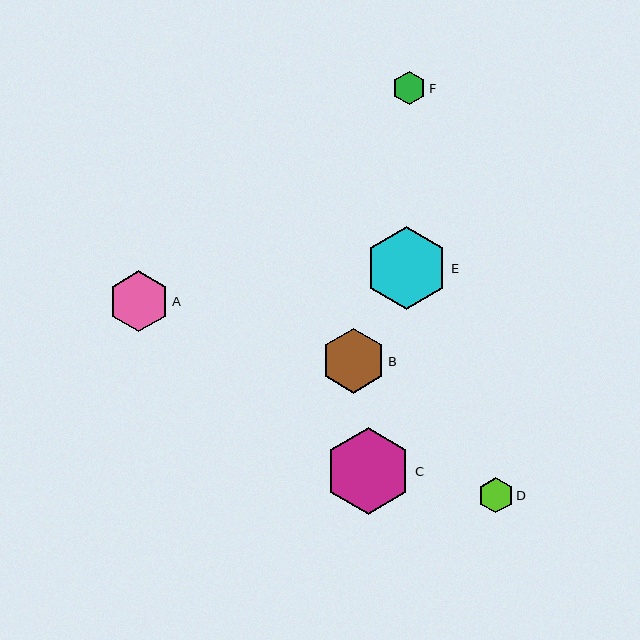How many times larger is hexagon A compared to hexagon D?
Hexagon A is approximately 1.7 times the size of hexagon D.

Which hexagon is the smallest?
Hexagon F is the smallest with a size of approximately 34 pixels.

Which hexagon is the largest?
Hexagon C is the largest with a size of approximately 87 pixels.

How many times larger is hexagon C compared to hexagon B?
Hexagon C is approximately 1.3 times the size of hexagon B.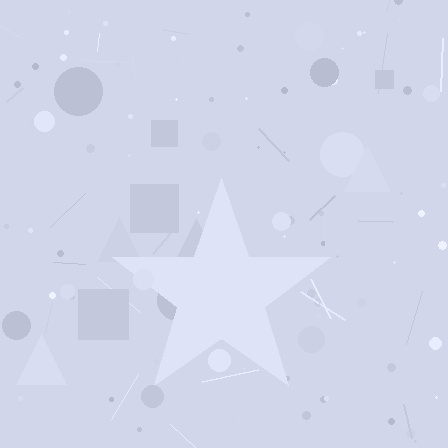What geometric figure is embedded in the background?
A star is embedded in the background.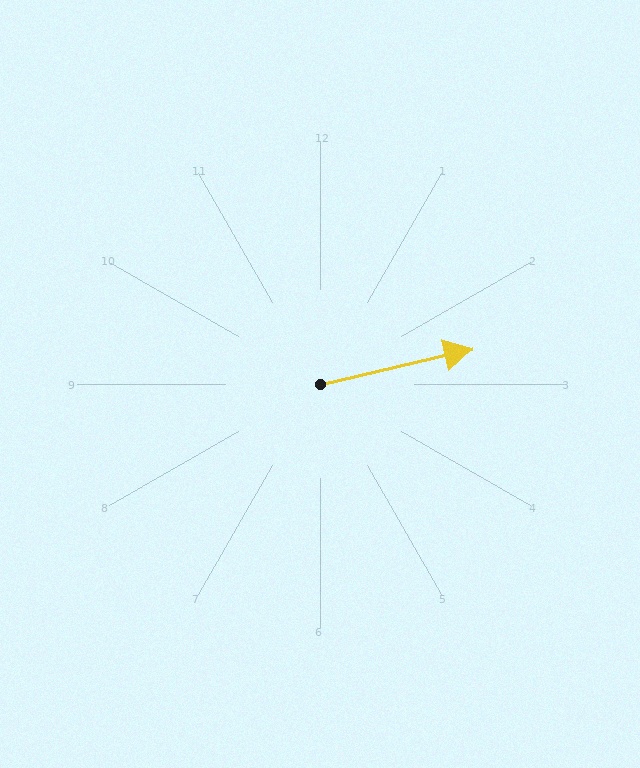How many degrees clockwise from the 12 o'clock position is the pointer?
Approximately 77 degrees.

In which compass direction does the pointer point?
East.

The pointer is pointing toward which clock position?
Roughly 3 o'clock.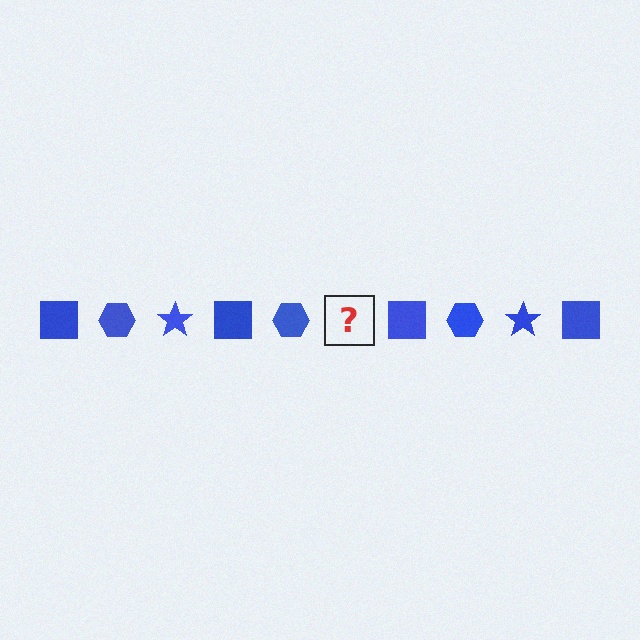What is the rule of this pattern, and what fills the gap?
The rule is that the pattern cycles through square, hexagon, star shapes in blue. The gap should be filled with a blue star.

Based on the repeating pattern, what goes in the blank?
The blank should be a blue star.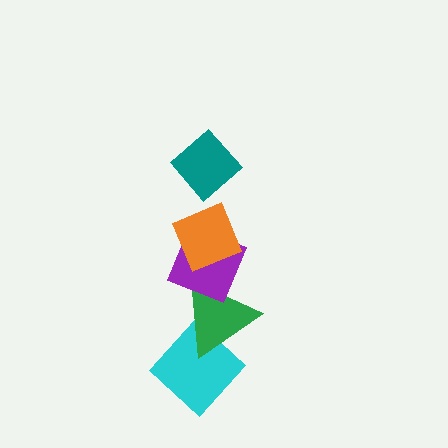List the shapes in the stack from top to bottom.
From top to bottom: the teal diamond, the orange diamond, the purple diamond, the green triangle, the cyan diamond.